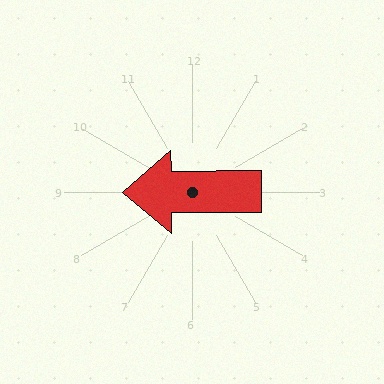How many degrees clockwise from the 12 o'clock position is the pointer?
Approximately 270 degrees.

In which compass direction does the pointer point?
West.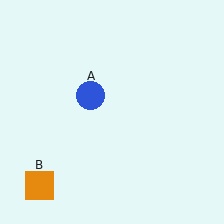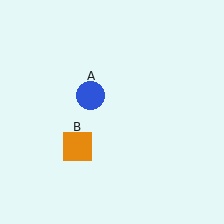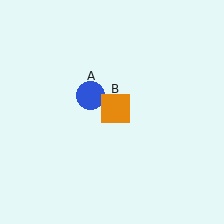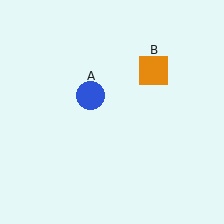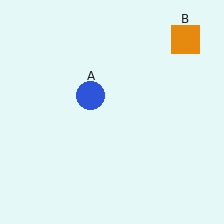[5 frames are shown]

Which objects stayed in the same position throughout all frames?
Blue circle (object A) remained stationary.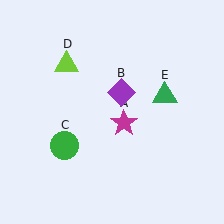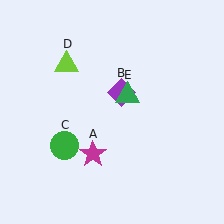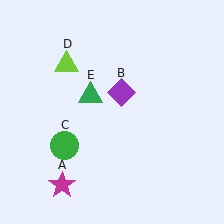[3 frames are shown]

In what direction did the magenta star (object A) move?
The magenta star (object A) moved down and to the left.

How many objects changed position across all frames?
2 objects changed position: magenta star (object A), green triangle (object E).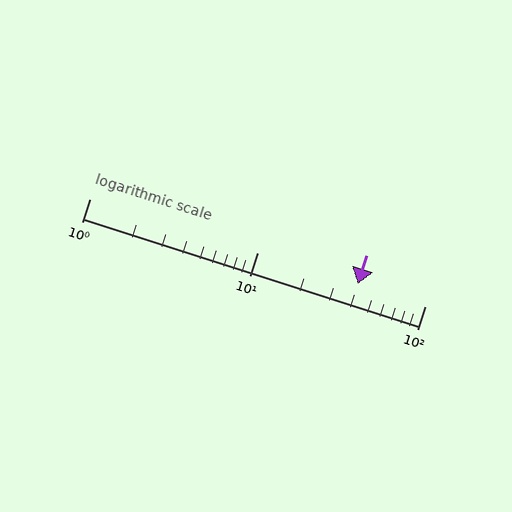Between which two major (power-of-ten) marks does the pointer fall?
The pointer is between 10 and 100.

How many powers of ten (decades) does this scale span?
The scale spans 2 decades, from 1 to 100.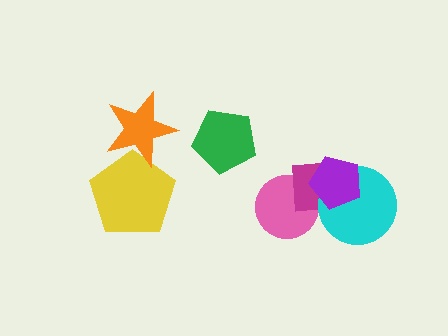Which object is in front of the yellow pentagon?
The orange star is in front of the yellow pentagon.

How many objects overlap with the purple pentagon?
2 objects overlap with the purple pentagon.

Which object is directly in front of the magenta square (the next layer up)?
The cyan circle is directly in front of the magenta square.